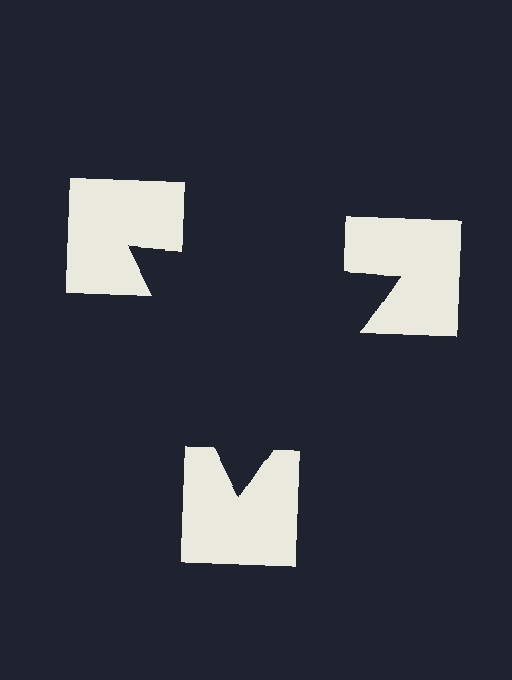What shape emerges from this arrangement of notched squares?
An illusory triangle — its edges are inferred from the aligned wedge cuts in the notched squares, not physically drawn.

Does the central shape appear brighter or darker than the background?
It typically appears slightly darker than the background, even though no actual brightness change is drawn.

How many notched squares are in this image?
There are 3 — one at each vertex of the illusory triangle.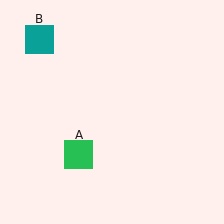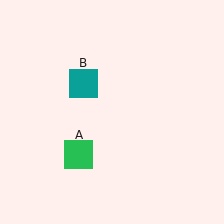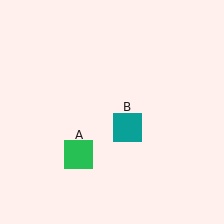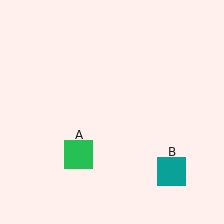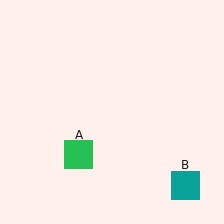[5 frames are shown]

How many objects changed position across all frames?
1 object changed position: teal square (object B).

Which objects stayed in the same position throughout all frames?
Green square (object A) remained stationary.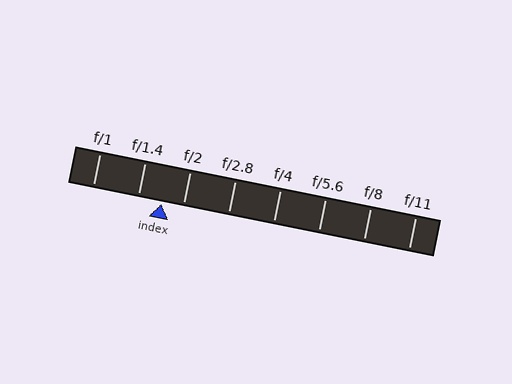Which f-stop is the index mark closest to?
The index mark is closest to f/2.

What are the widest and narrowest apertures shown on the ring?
The widest aperture shown is f/1 and the narrowest is f/11.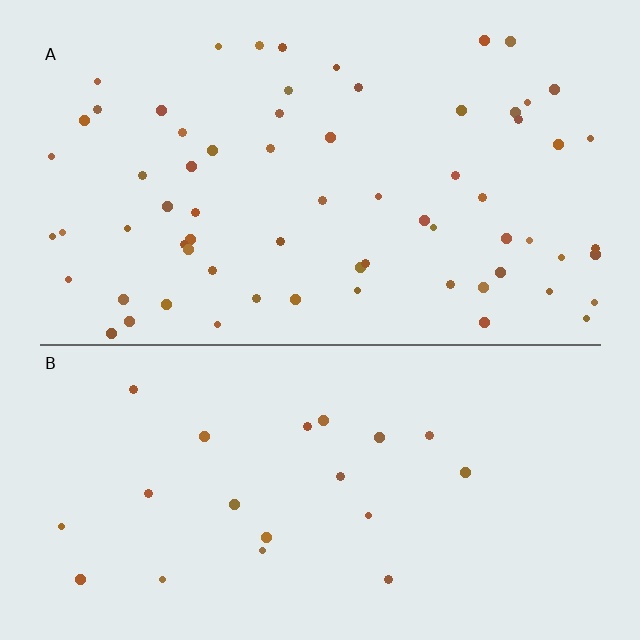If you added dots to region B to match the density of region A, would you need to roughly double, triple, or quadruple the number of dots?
Approximately triple.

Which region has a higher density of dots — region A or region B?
A (the top).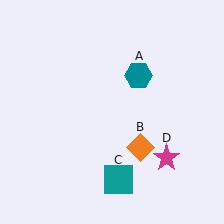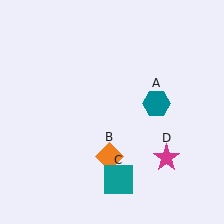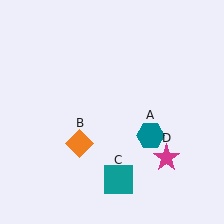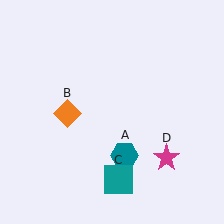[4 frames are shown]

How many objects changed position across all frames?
2 objects changed position: teal hexagon (object A), orange diamond (object B).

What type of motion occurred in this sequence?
The teal hexagon (object A), orange diamond (object B) rotated clockwise around the center of the scene.